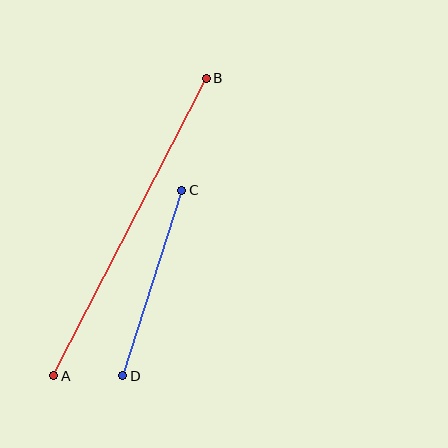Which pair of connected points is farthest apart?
Points A and B are farthest apart.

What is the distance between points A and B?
The distance is approximately 335 pixels.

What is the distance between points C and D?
The distance is approximately 195 pixels.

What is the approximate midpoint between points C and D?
The midpoint is at approximately (152, 283) pixels.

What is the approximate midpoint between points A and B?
The midpoint is at approximately (130, 227) pixels.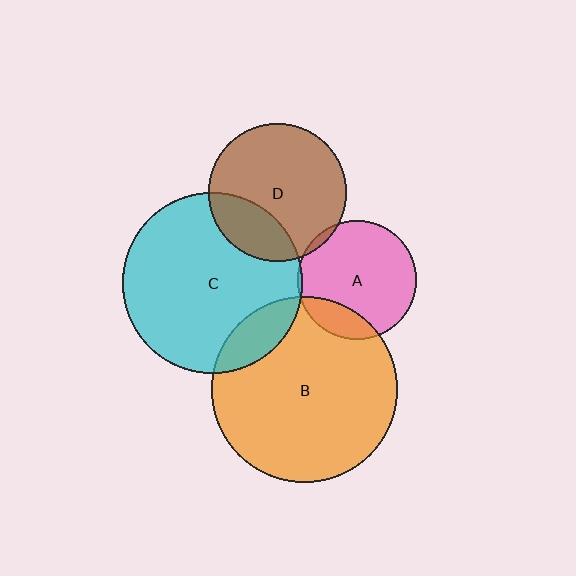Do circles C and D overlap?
Yes.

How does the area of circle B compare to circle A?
Approximately 2.4 times.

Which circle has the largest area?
Circle B (orange).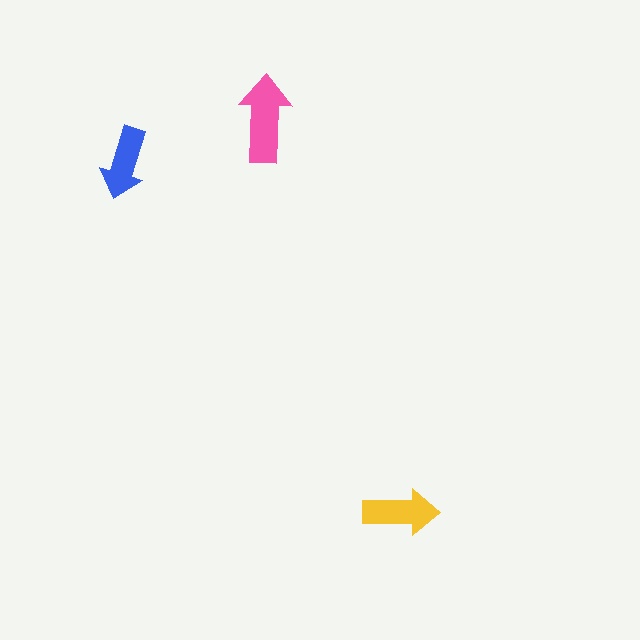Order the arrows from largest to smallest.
the pink one, the yellow one, the blue one.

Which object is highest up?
The pink arrow is topmost.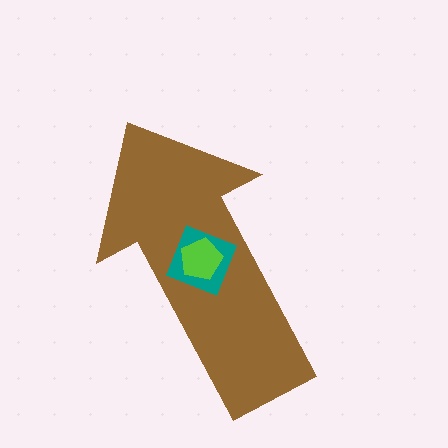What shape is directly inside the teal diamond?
The lime pentagon.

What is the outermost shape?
The brown arrow.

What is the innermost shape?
The lime pentagon.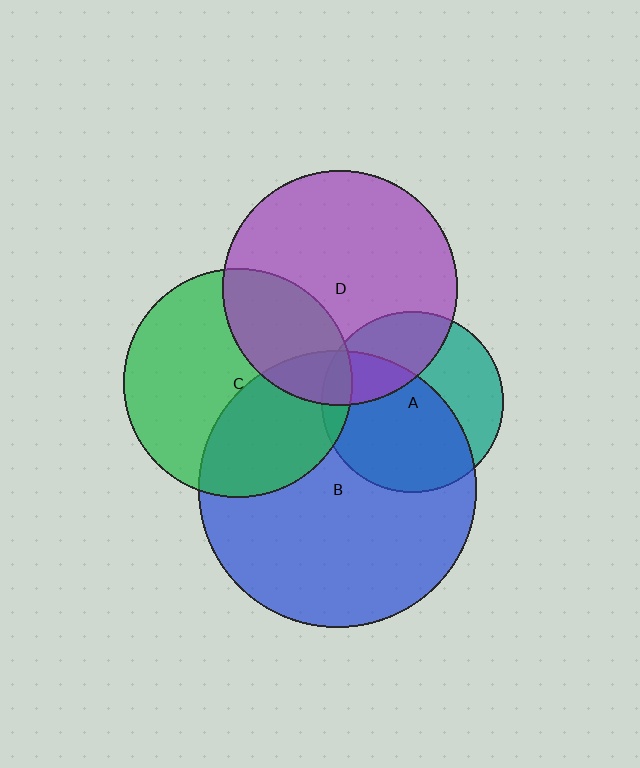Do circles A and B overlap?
Yes.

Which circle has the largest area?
Circle B (blue).